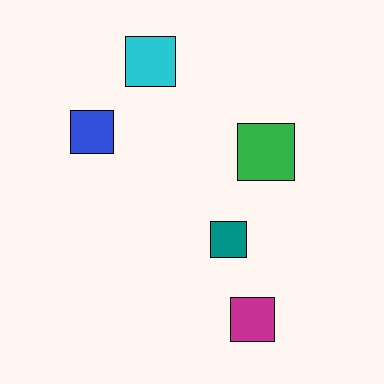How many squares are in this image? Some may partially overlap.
There are 5 squares.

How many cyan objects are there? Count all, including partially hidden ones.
There is 1 cyan object.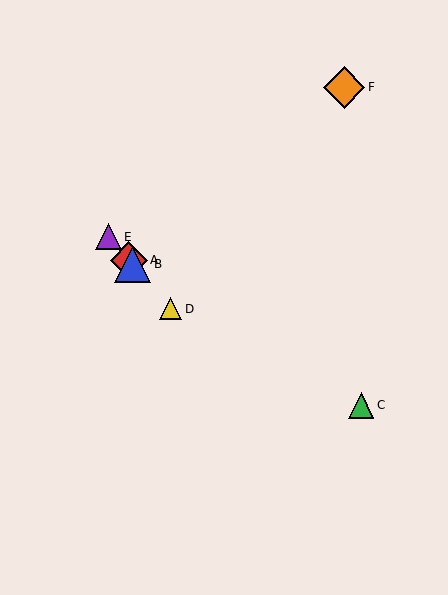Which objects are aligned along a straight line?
Objects A, B, D, E are aligned along a straight line.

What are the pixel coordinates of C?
Object C is at (361, 405).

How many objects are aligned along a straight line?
4 objects (A, B, D, E) are aligned along a straight line.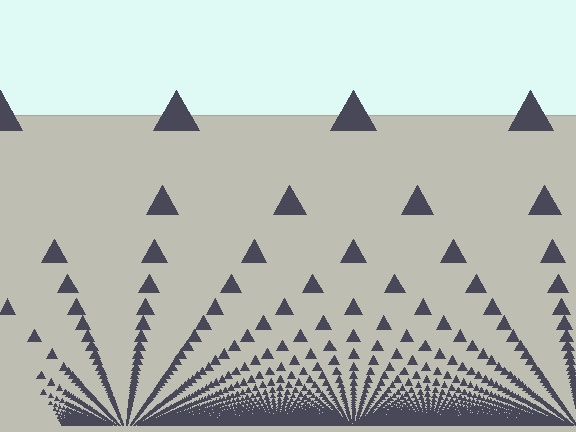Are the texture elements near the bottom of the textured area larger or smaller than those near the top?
Smaller. The gradient is inverted — elements near the bottom are smaller and denser.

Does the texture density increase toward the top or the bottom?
Density increases toward the bottom.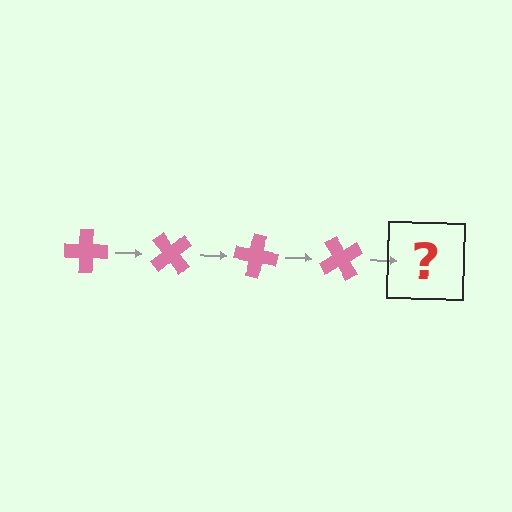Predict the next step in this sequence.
The next step is a pink cross rotated 200 degrees.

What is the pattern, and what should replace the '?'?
The pattern is that the cross rotates 50 degrees each step. The '?' should be a pink cross rotated 200 degrees.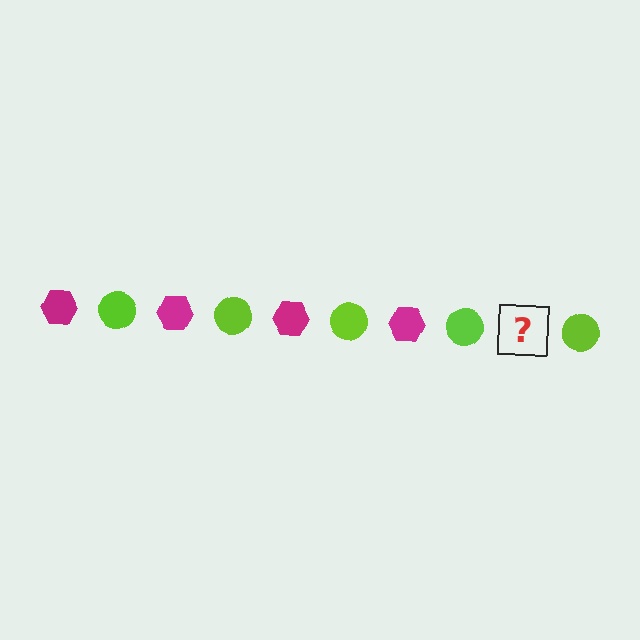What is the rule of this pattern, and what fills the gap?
The rule is that the pattern alternates between magenta hexagon and lime circle. The gap should be filled with a magenta hexagon.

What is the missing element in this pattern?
The missing element is a magenta hexagon.